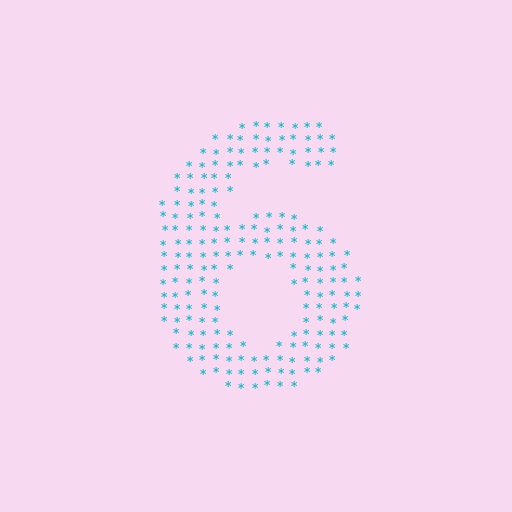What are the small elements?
The small elements are asterisks.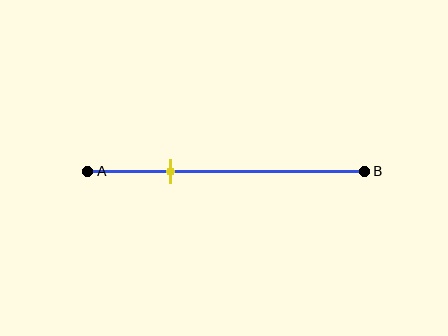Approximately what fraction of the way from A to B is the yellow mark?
The yellow mark is approximately 30% of the way from A to B.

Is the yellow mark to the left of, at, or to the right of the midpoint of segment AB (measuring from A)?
The yellow mark is to the left of the midpoint of segment AB.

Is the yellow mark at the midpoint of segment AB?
No, the mark is at about 30% from A, not at the 50% midpoint.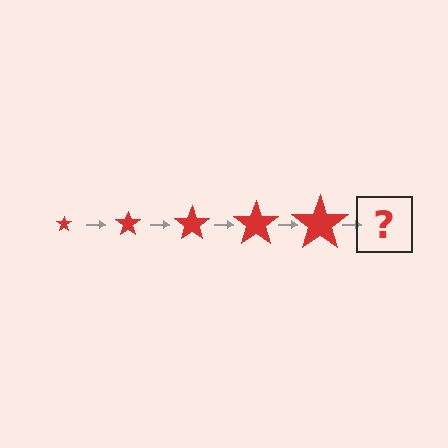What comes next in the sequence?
The next element should be a red star, larger than the previous one.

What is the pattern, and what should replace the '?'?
The pattern is that the star gets progressively larger each step. The '?' should be a red star, larger than the previous one.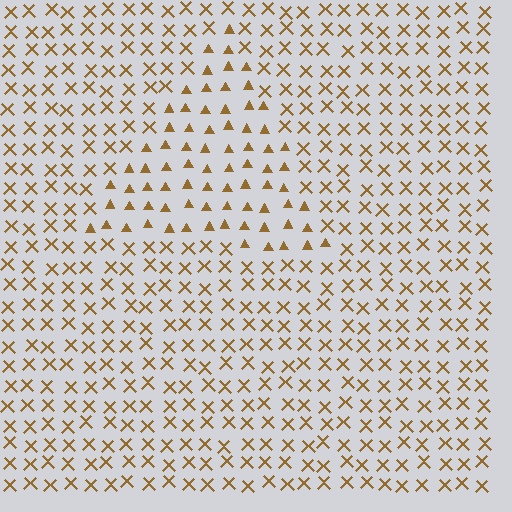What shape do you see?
I see a triangle.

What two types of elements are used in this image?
The image uses triangles inside the triangle region and X marks outside it.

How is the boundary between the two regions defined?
The boundary is defined by a change in element shape: triangles inside vs. X marks outside. All elements share the same color and spacing.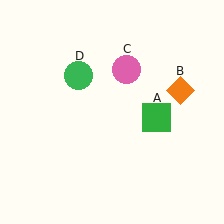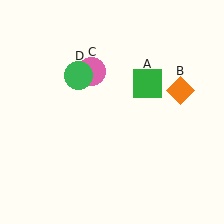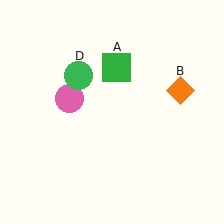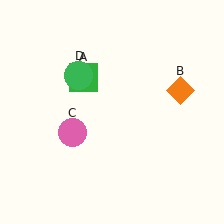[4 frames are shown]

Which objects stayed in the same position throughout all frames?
Orange diamond (object B) and green circle (object D) remained stationary.